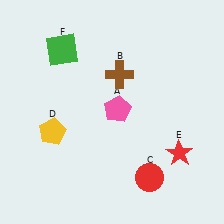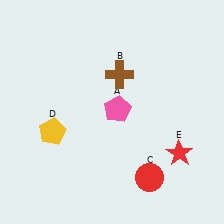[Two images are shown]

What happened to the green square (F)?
The green square (F) was removed in Image 2. It was in the top-left area of Image 1.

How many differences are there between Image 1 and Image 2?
There is 1 difference between the two images.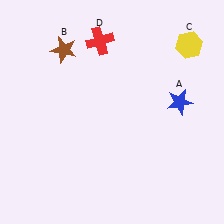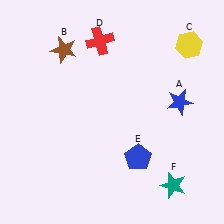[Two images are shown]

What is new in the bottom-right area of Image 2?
A blue pentagon (E) was added in the bottom-right area of Image 2.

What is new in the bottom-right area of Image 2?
A teal star (F) was added in the bottom-right area of Image 2.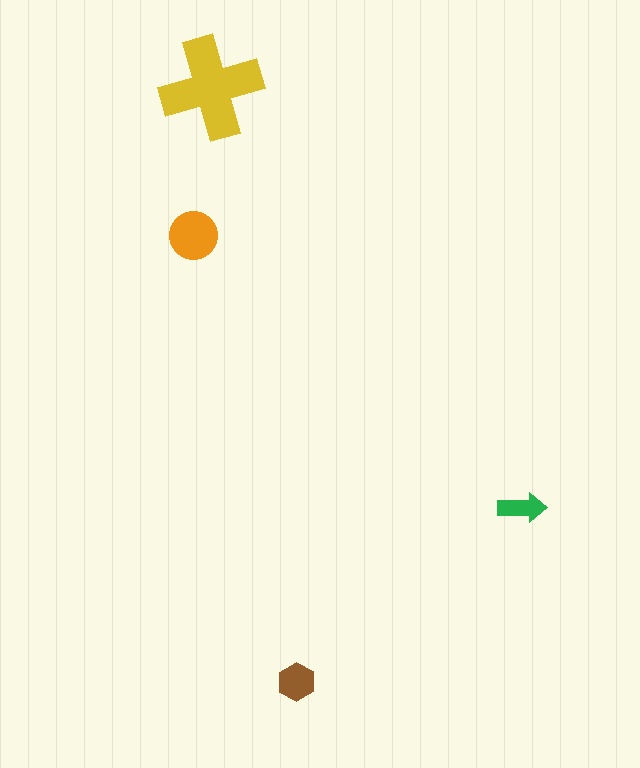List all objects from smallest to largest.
The green arrow, the brown hexagon, the orange circle, the yellow cross.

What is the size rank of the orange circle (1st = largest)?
2nd.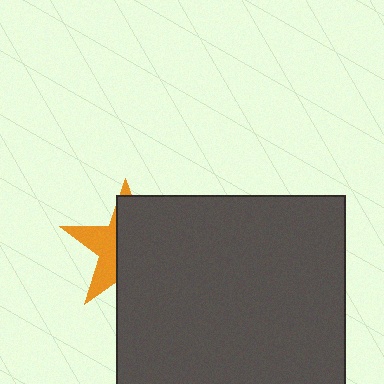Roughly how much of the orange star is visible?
A small part of it is visible (roughly 37%).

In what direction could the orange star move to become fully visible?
The orange star could move left. That would shift it out from behind the dark gray square entirely.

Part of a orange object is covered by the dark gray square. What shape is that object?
It is a star.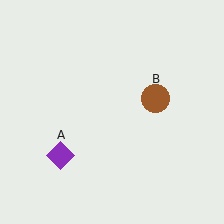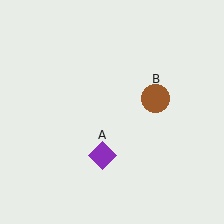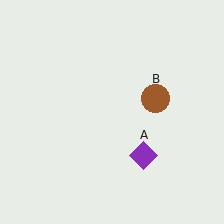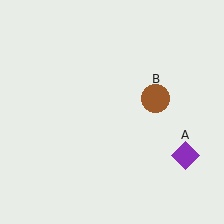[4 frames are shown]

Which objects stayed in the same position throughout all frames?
Brown circle (object B) remained stationary.